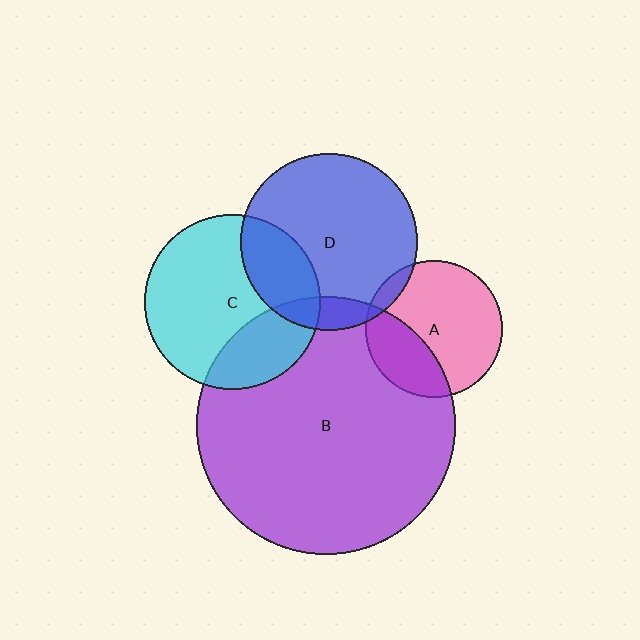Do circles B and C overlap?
Yes.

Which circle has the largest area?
Circle B (purple).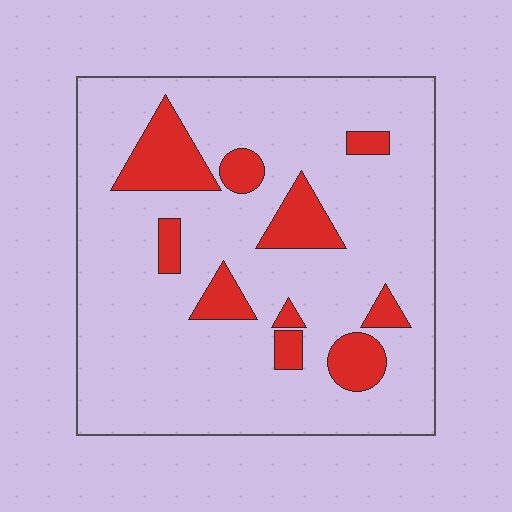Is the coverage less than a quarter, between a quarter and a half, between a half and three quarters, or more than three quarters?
Less than a quarter.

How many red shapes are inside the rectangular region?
10.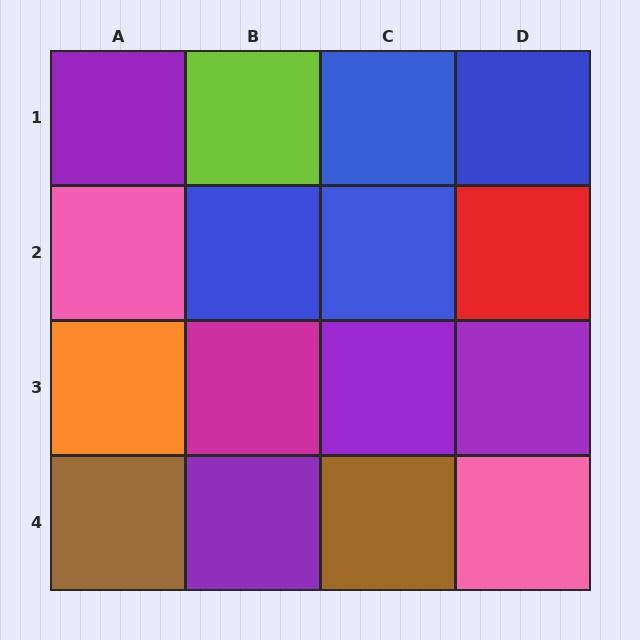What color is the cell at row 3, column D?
Purple.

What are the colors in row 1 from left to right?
Purple, lime, blue, blue.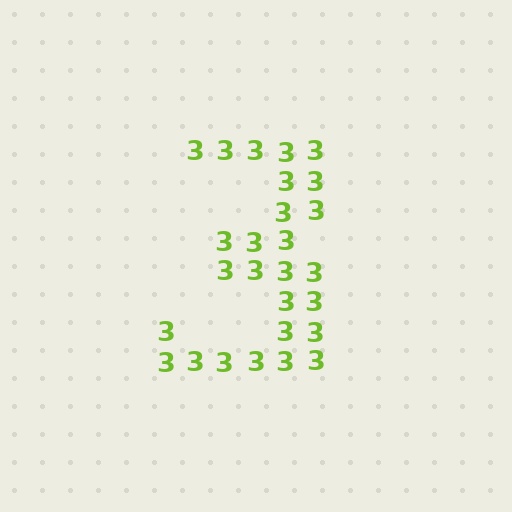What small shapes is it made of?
It is made of small digit 3's.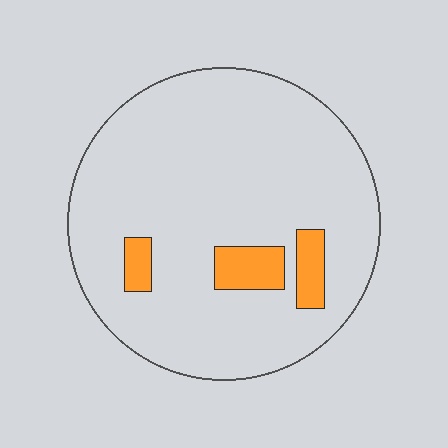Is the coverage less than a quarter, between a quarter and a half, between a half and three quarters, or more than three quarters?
Less than a quarter.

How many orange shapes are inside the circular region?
3.